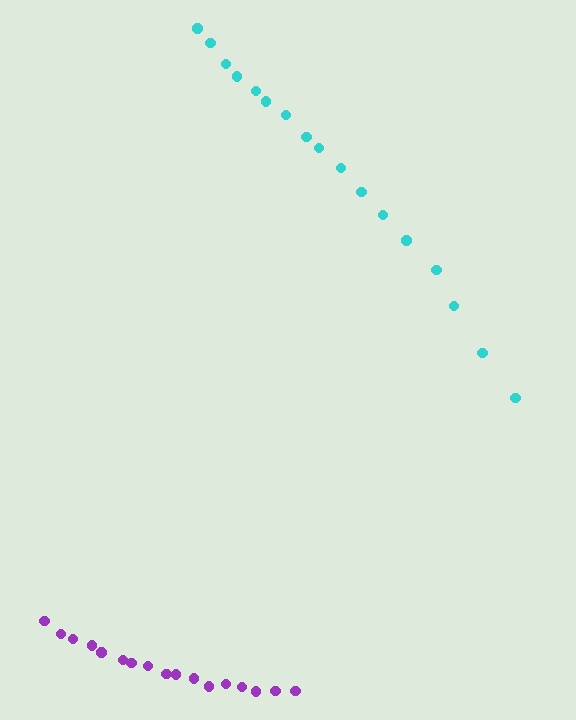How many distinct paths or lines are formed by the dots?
There are 2 distinct paths.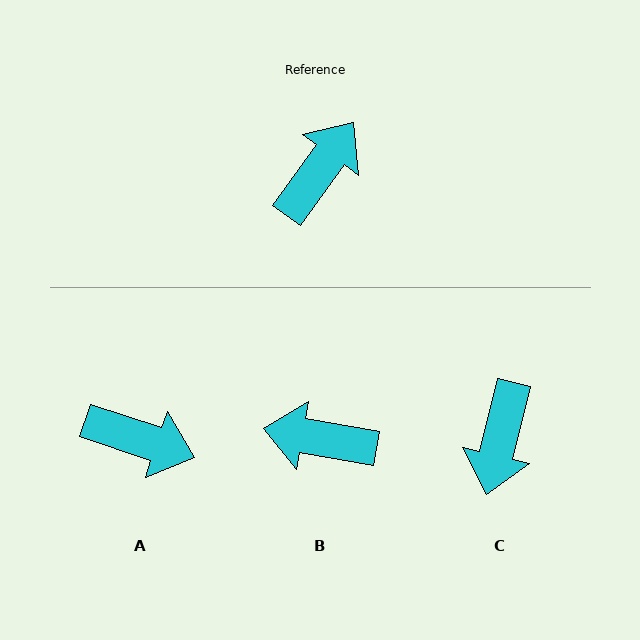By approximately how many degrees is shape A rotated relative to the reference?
Approximately 72 degrees clockwise.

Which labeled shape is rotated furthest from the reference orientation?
C, about 158 degrees away.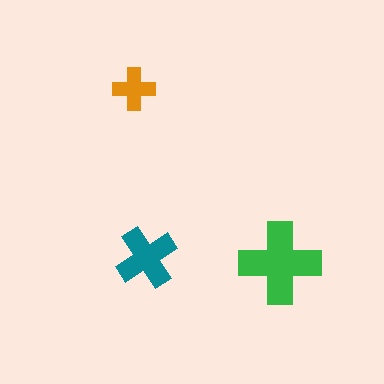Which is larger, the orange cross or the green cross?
The green one.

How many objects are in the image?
There are 3 objects in the image.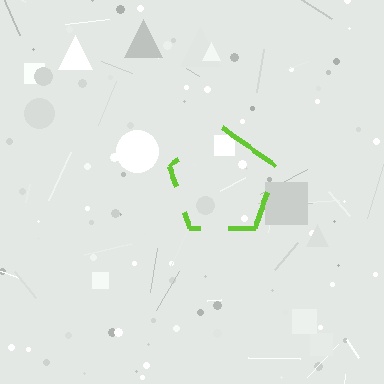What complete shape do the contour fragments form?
The contour fragments form a pentagon.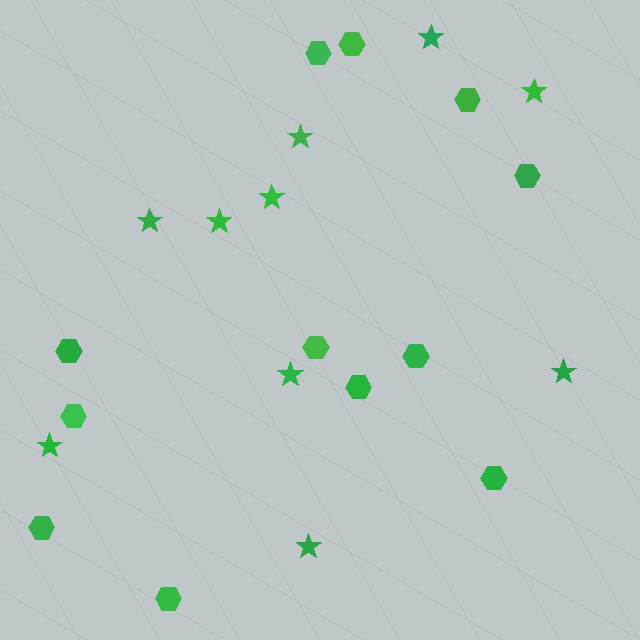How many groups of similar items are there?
There are 2 groups: one group of hexagons (12) and one group of stars (10).